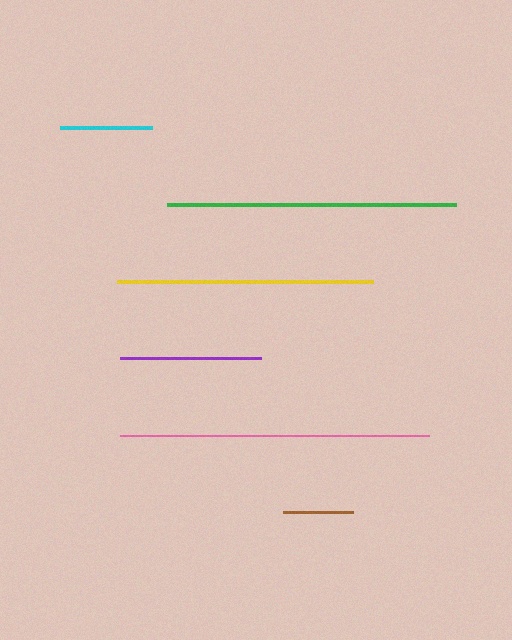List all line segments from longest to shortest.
From longest to shortest: pink, green, yellow, purple, cyan, brown.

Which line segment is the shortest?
The brown line is the shortest at approximately 70 pixels.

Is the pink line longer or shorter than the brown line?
The pink line is longer than the brown line.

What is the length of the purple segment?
The purple segment is approximately 141 pixels long.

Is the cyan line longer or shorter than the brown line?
The cyan line is longer than the brown line.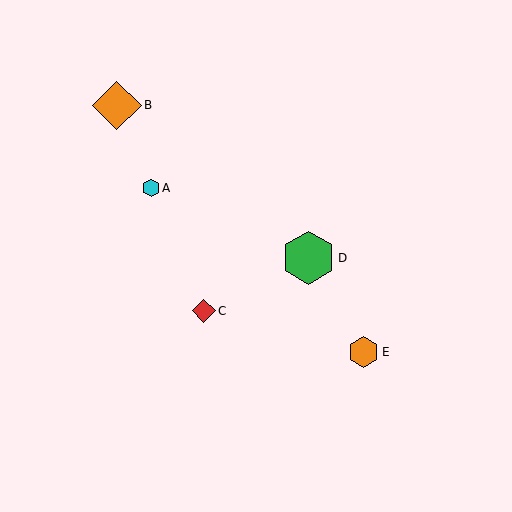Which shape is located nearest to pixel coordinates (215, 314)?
The red diamond (labeled C) at (204, 311) is nearest to that location.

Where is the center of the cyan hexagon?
The center of the cyan hexagon is at (151, 188).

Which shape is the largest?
The green hexagon (labeled D) is the largest.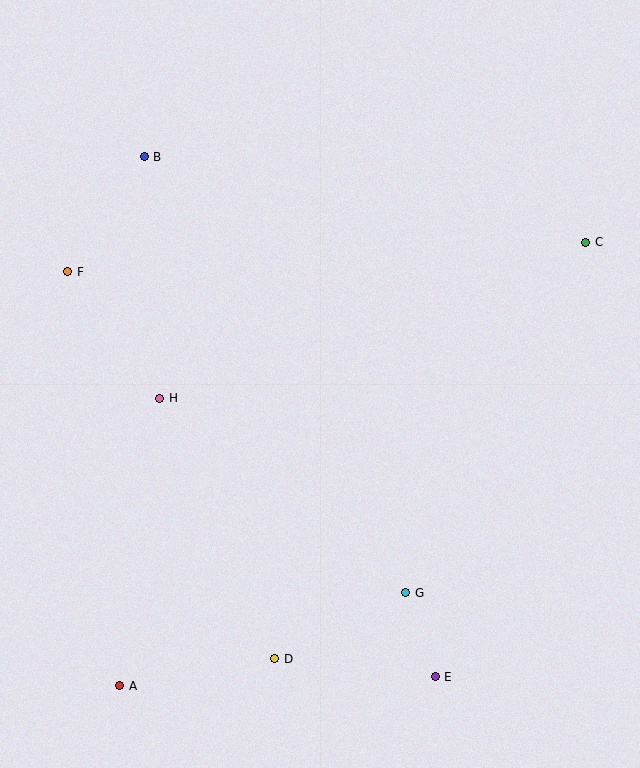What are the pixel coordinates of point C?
Point C is at (586, 242).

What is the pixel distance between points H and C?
The distance between H and C is 454 pixels.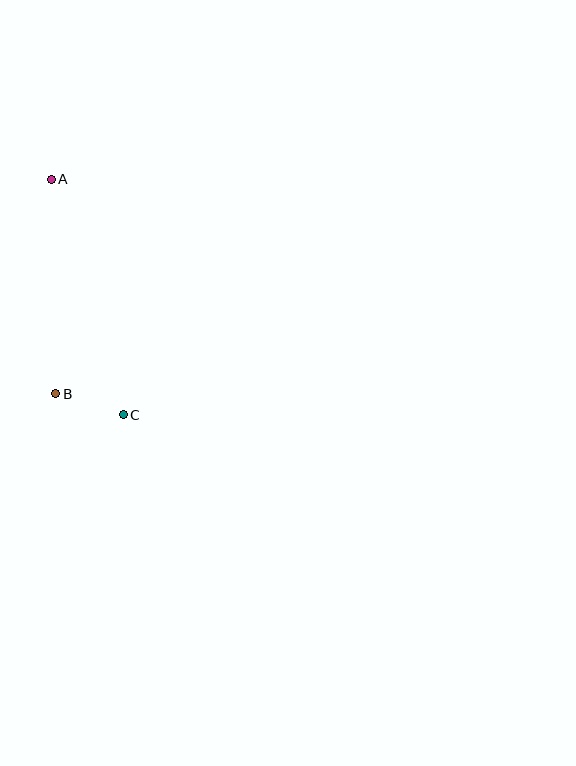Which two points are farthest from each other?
Points A and C are farthest from each other.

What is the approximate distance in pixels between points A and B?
The distance between A and B is approximately 214 pixels.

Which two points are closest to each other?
Points B and C are closest to each other.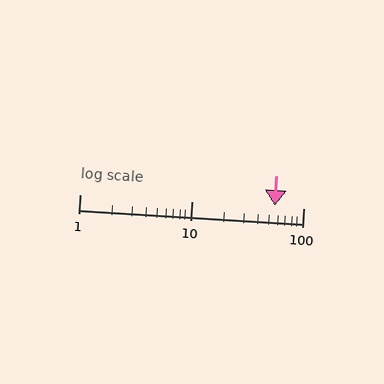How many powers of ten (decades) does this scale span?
The scale spans 2 decades, from 1 to 100.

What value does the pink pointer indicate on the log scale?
The pointer indicates approximately 56.